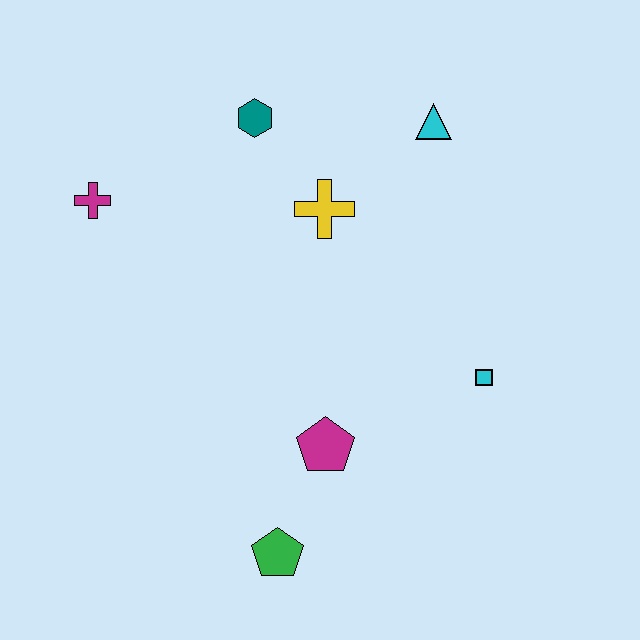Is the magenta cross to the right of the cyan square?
No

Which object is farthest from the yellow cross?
The green pentagon is farthest from the yellow cross.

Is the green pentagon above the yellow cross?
No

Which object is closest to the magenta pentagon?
The green pentagon is closest to the magenta pentagon.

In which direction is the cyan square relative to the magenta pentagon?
The cyan square is to the right of the magenta pentagon.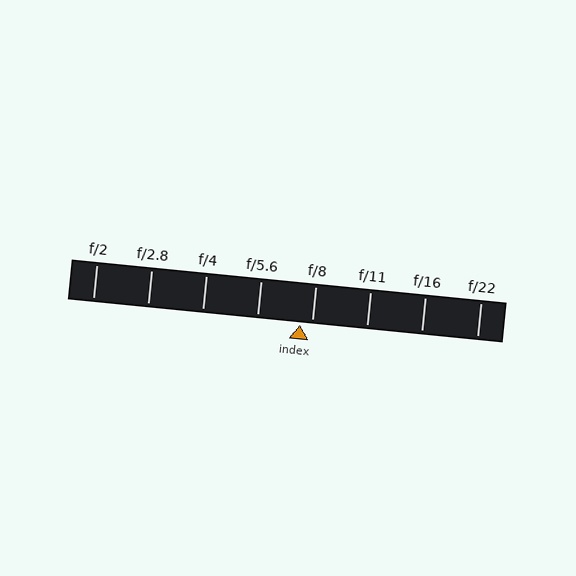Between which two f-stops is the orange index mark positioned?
The index mark is between f/5.6 and f/8.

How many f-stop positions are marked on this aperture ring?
There are 8 f-stop positions marked.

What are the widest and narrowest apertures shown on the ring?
The widest aperture shown is f/2 and the narrowest is f/22.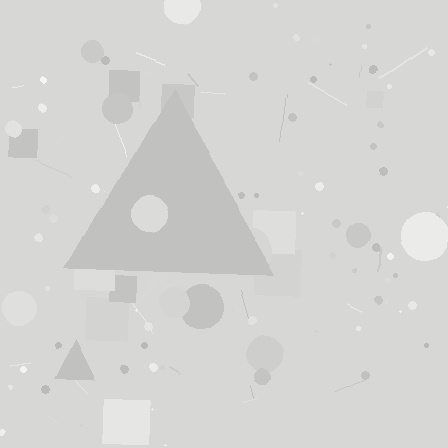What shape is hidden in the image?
A triangle is hidden in the image.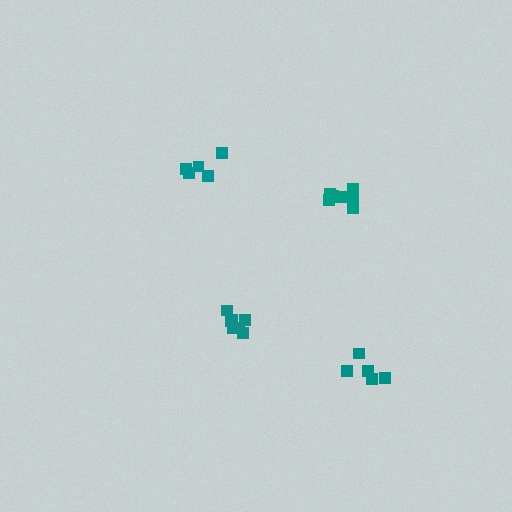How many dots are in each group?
Group 1: 7 dots, Group 2: 5 dots, Group 3: 8 dots, Group 4: 5 dots (25 total).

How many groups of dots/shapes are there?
There are 4 groups.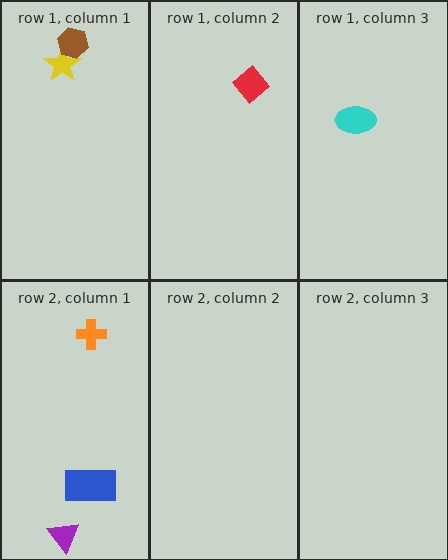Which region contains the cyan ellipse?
The row 1, column 3 region.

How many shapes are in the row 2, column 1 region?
3.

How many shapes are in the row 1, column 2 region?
1.